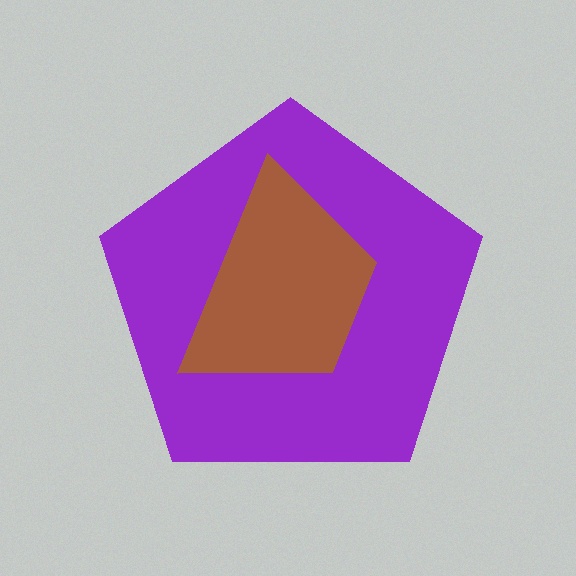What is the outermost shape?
The purple pentagon.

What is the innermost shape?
The brown trapezoid.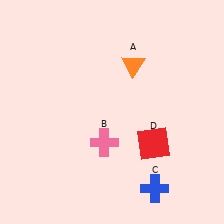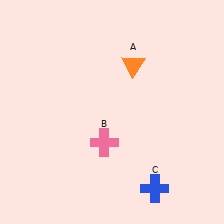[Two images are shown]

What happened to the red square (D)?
The red square (D) was removed in Image 2. It was in the bottom-right area of Image 1.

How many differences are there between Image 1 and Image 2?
There is 1 difference between the two images.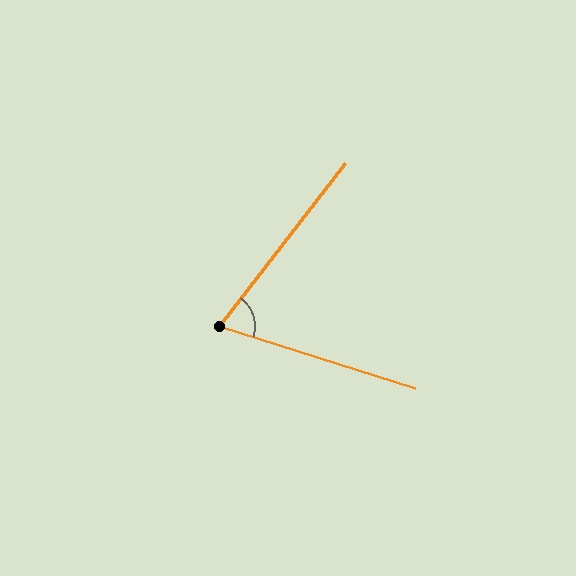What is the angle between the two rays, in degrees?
Approximately 70 degrees.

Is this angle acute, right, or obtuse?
It is acute.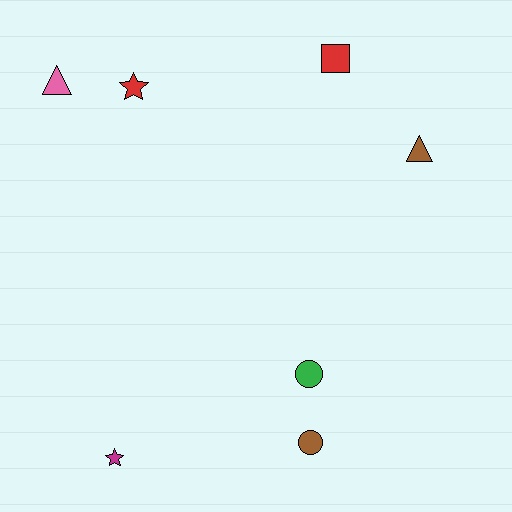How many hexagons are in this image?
There are no hexagons.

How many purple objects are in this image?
There are no purple objects.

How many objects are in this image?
There are 7 objects.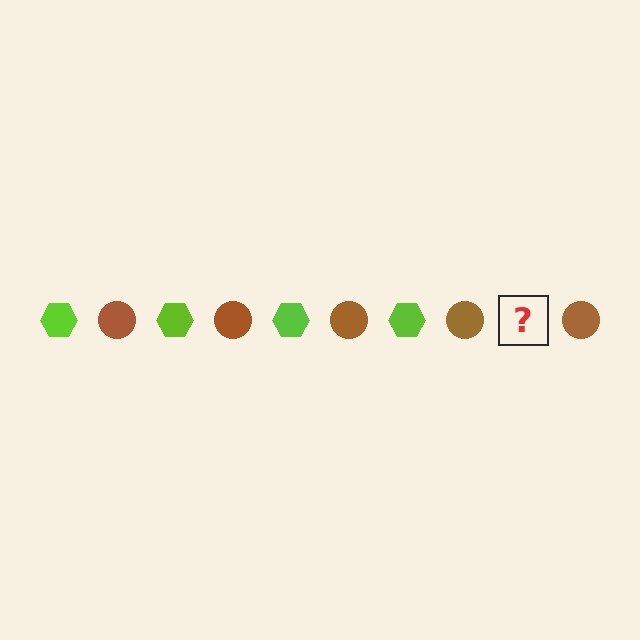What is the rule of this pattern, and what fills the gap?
The rule is that the pattern alternates between lime hexagon and brown circle. The gap should be filled with a lime hexagon.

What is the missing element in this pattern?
The missing element is a lime hexagon.